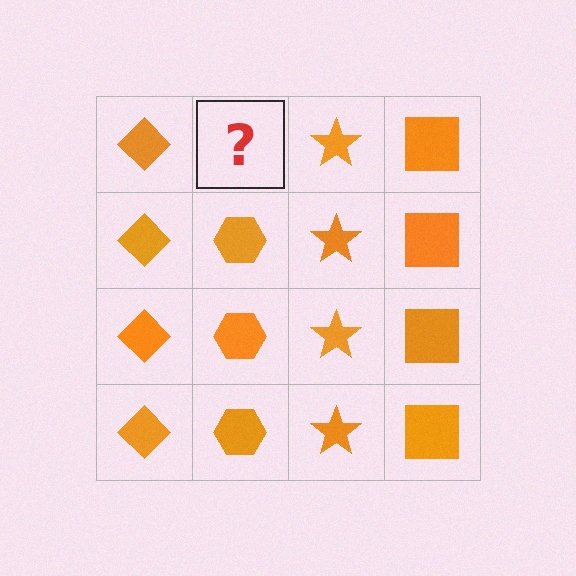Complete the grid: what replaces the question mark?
The question mark should be replaced with an orange hexagon.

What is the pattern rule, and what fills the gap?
The rule is that each column has a consistent shape. The gap should be filled with an orange hexagon.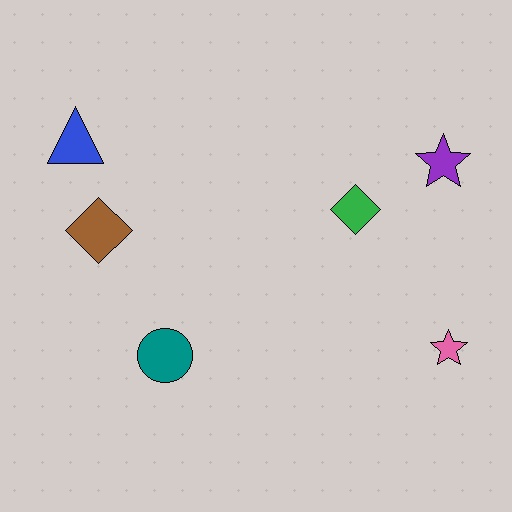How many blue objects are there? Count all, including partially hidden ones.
There is 1 blue object.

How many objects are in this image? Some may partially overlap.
There are 6 objects.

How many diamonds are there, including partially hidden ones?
There are 2 diamonds.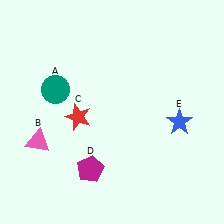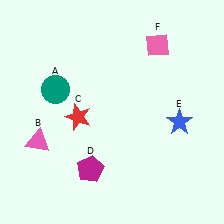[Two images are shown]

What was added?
A pink diamond (F) was added in Image 2.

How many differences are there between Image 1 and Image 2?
There is 1 difference between the two images.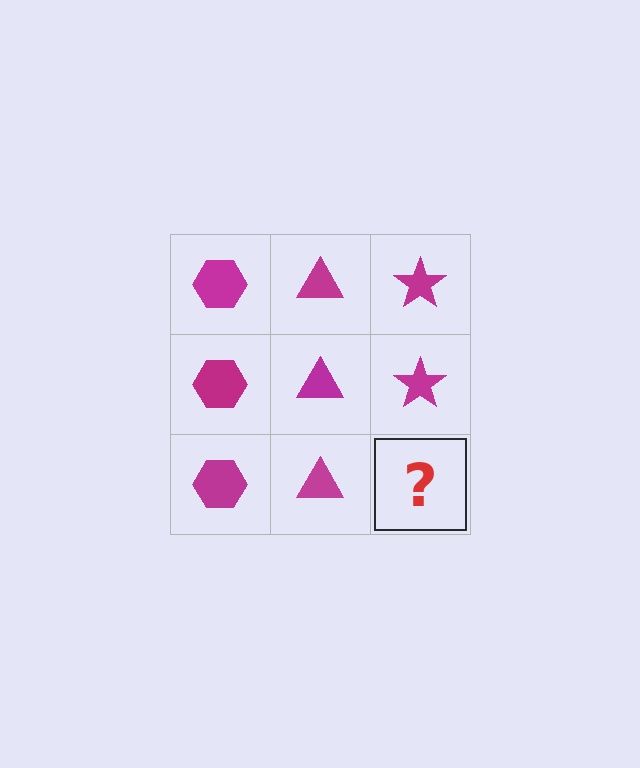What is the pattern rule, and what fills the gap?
The rule is that each column has a consistent shape. The gap should be filled with a magenta star.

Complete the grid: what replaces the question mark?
The question mark should be replaced with a magenta star.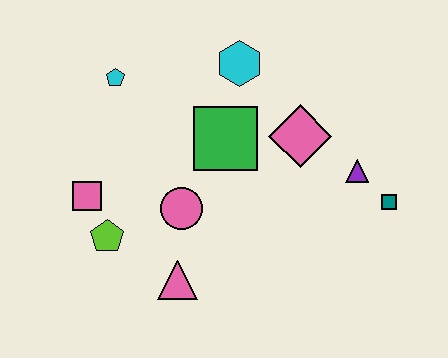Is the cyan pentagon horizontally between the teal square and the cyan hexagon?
No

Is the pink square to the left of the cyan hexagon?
Yes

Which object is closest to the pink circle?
The pink triangle is closest to the pink circle.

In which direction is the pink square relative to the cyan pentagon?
The pink square is below the cyan pentagon.